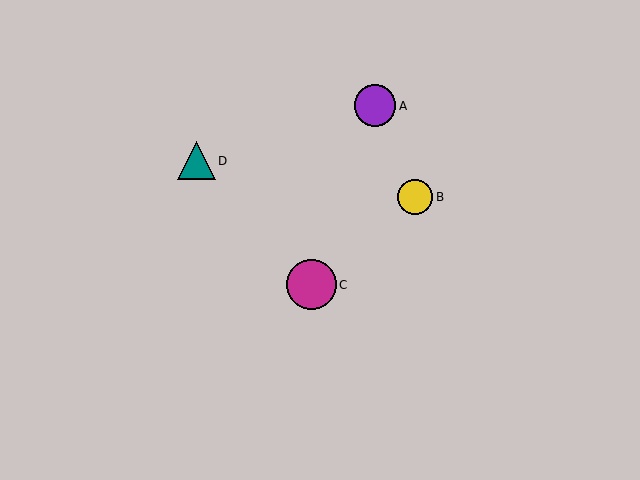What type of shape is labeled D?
Shape D is a teal triangle.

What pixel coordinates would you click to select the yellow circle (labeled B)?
Click at (415, 197) to select the yellow circle B.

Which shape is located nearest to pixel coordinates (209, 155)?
The teal triangle (labeled D) at (196, 161) is nearest to that location.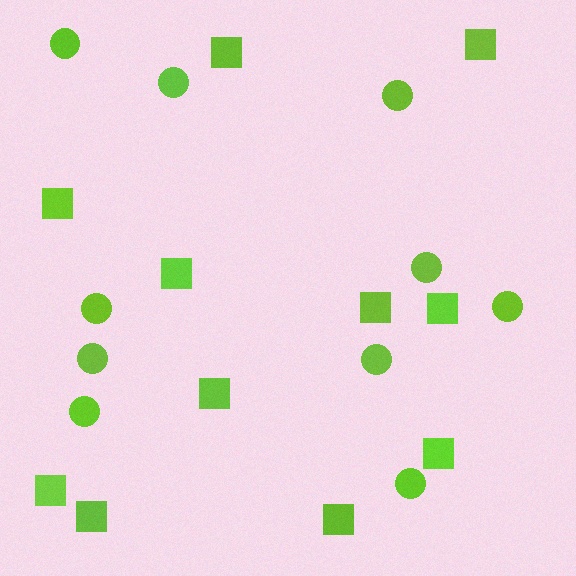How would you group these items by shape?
There are 2 groups: one group of squares (11) and one group of circles (10).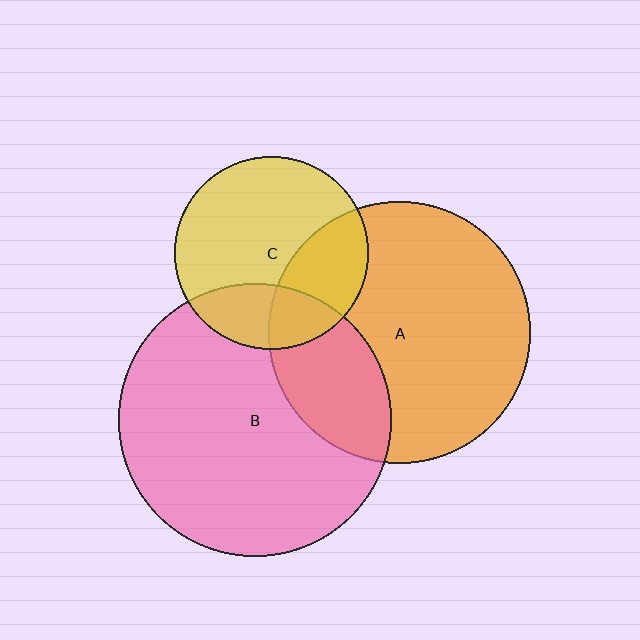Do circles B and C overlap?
Yes.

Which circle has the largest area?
Circle B (pink).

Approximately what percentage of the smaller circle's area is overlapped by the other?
Approximately 25%.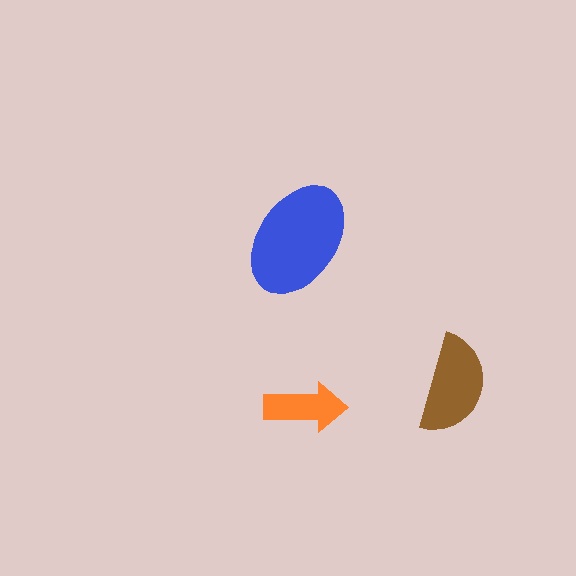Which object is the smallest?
The orange arrow.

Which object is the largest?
The blue ellipse.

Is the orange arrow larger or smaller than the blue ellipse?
Smaller.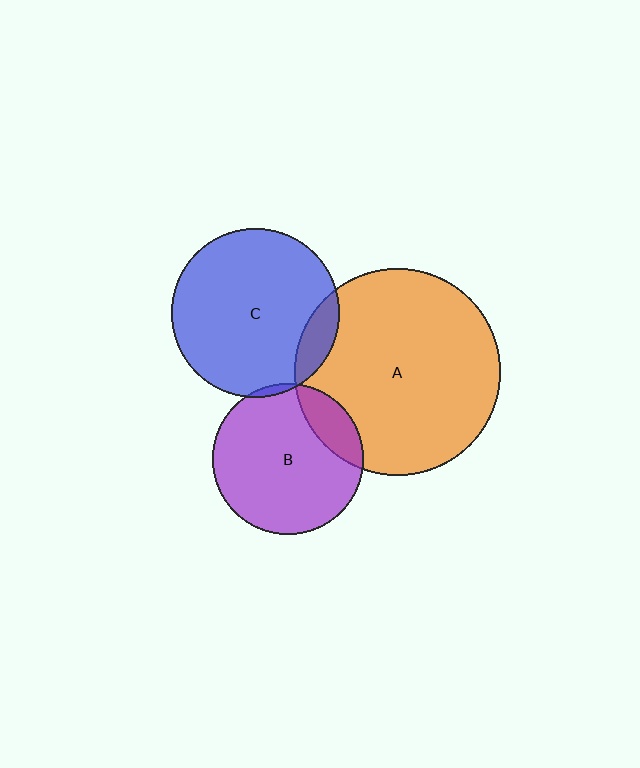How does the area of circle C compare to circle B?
Approximately 1.2 times.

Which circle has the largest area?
Circle A (orange).